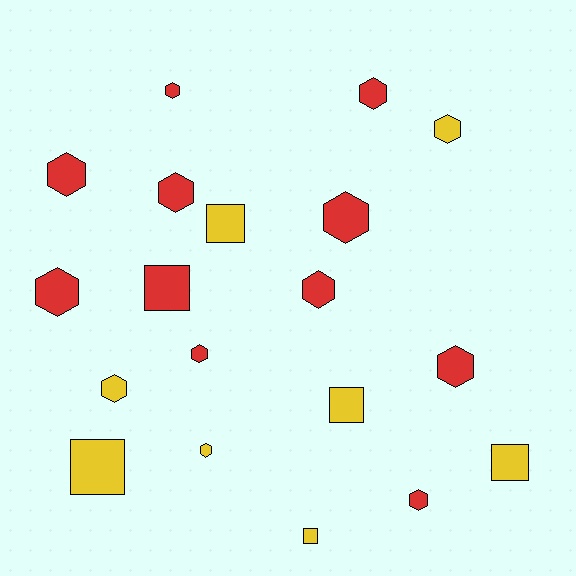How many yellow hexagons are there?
There are 3 yellow hexagons.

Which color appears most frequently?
Red, with 11 objects.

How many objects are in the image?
There are 19 objects.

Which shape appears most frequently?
Hexagon, with 13 objects.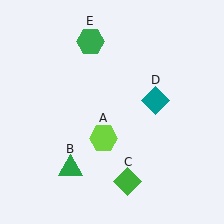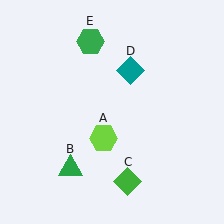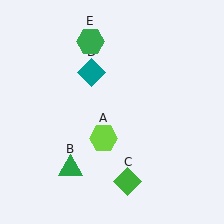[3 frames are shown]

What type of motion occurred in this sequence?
The teal diamond (object D) rotated counterclockwise around the center of the scene.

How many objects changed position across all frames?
1 object changed position: teal diamond (object D).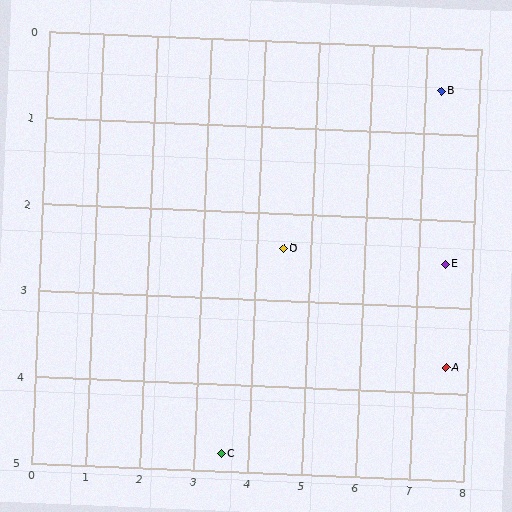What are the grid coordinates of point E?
Point E is at approximately (7.5, 2.5).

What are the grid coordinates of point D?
Point D is at approximately (4.5, 2.4).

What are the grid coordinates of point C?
Point C is at approximately (3.5, 4.8).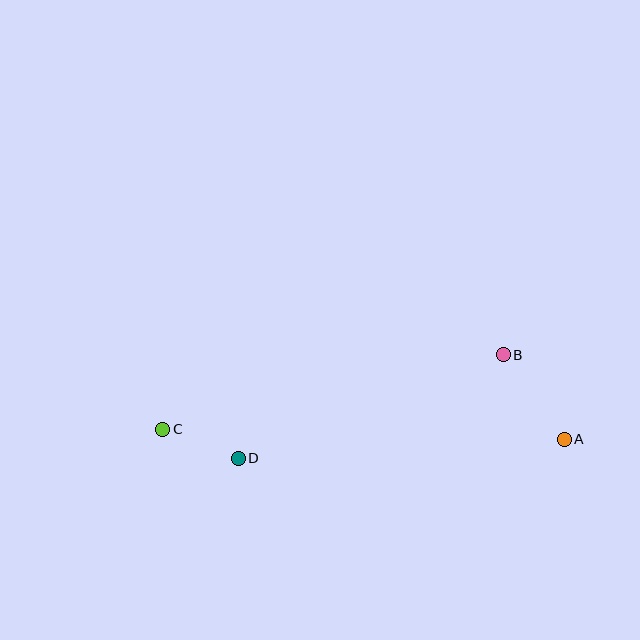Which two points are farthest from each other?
Points A and C are farthest from each other.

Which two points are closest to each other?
Points C and D are closest to each other.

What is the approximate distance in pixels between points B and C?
The distance between B and C is approximately 349 pixels.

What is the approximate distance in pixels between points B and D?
The distance between B and D is approximately 285 pixels.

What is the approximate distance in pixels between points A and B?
The distance between A and B is approximately 104 pixels.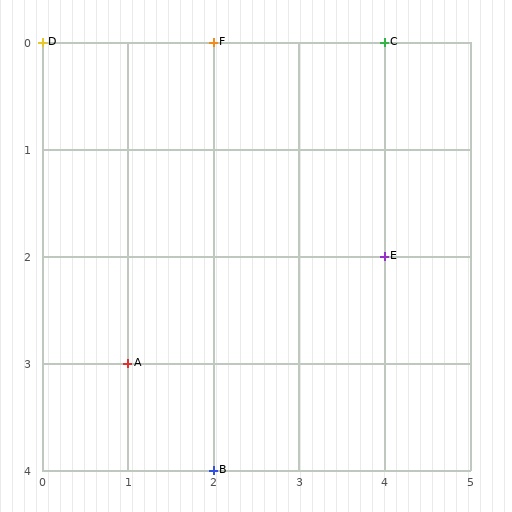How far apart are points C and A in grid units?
Points C and A are 3 columns and 3 rows apart (about 4.2 grid units diagonally).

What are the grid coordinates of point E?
Point E is at grid coordinates (4, 2).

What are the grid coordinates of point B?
Point B is at grid coordinates (2, 4).